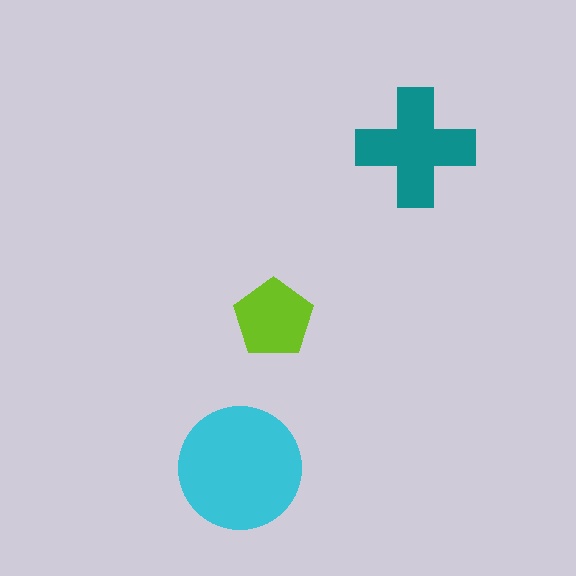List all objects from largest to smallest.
The cyan circle, the teal cross, the lime pentagon.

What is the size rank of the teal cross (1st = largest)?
2nd.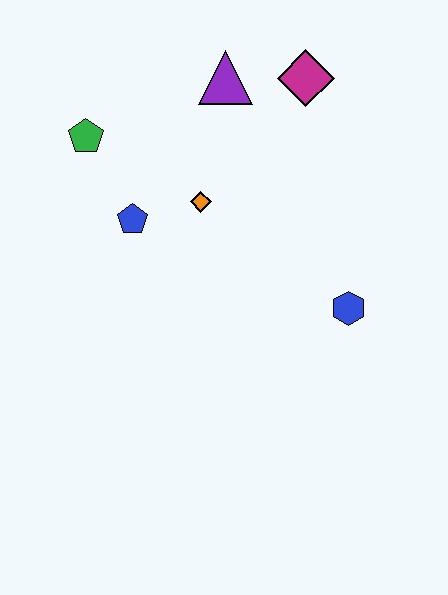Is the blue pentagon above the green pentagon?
No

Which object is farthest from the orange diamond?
The blue hexagon is farthest from the orange diamond.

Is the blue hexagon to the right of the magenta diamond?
Yes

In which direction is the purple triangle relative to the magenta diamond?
The purple triangle is to the left of the magenta diamond.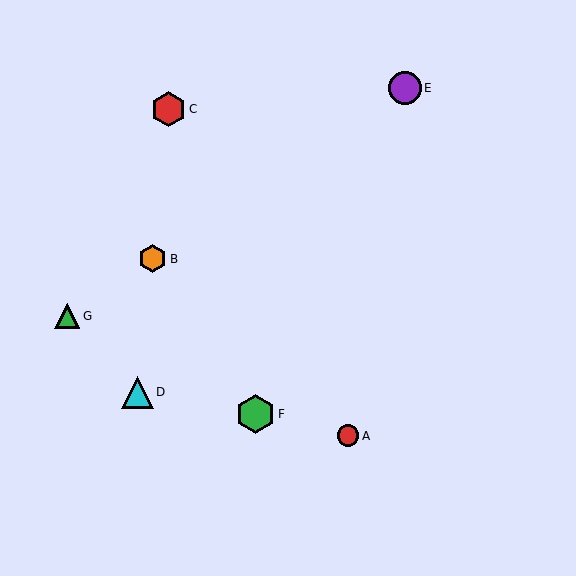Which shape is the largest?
The green hexagon (labeled F) is the largest.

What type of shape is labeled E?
Shape E is a purple circle.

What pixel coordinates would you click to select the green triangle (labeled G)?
Click at (67, 316) to select the green triangle G.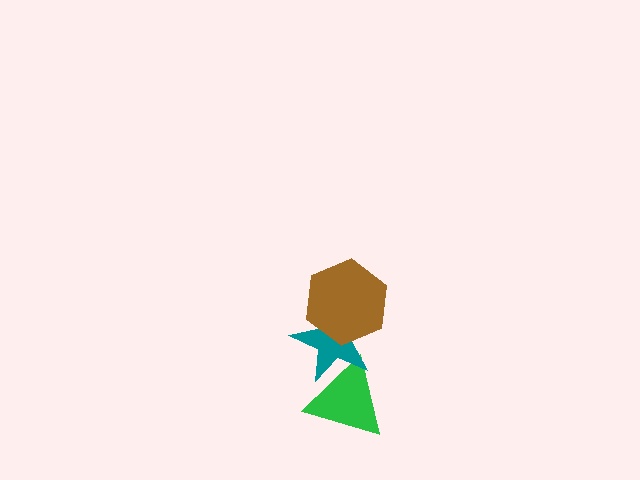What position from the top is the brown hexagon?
The brown hexagon is 1st from the top.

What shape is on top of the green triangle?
The teal star is on top of the green triangle.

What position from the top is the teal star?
The teal star is 2nd from the top.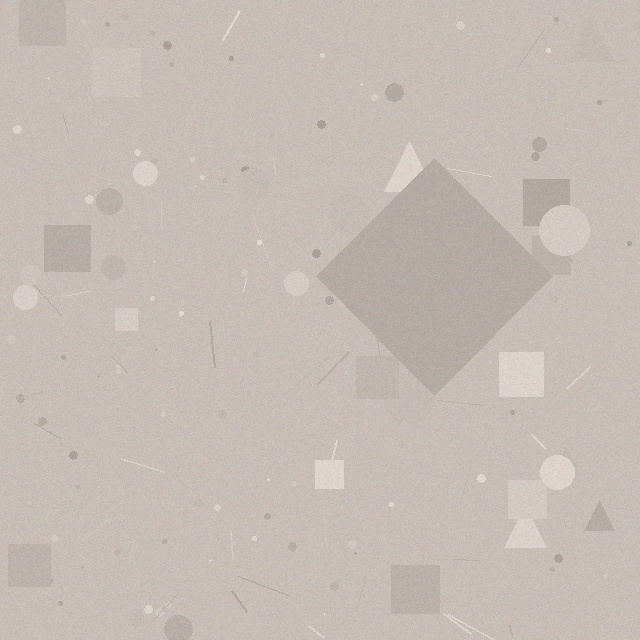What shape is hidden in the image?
A diamond is hidden in the image.